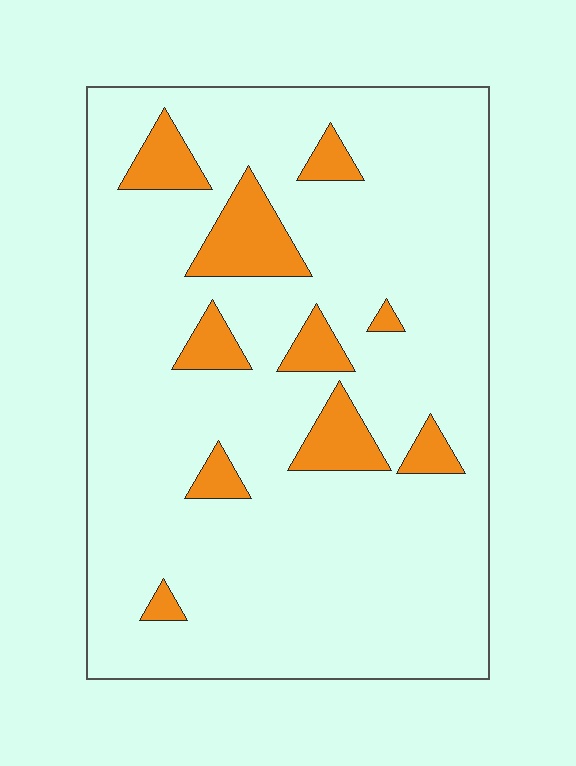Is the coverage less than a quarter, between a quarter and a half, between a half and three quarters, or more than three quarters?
Less than a quarter.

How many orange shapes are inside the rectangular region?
10.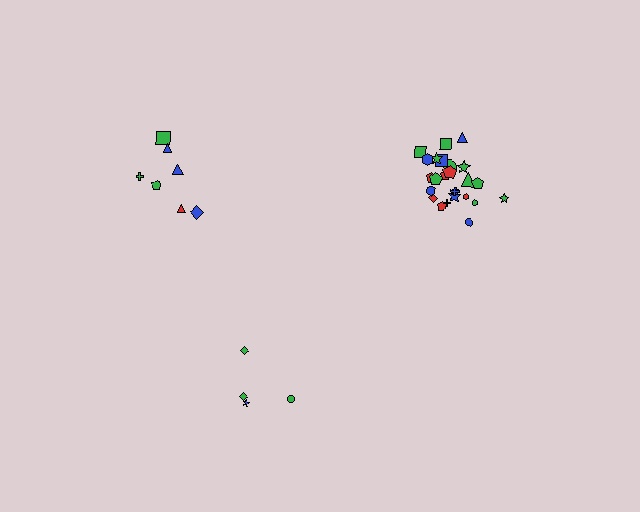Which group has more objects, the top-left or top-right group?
The top-right group.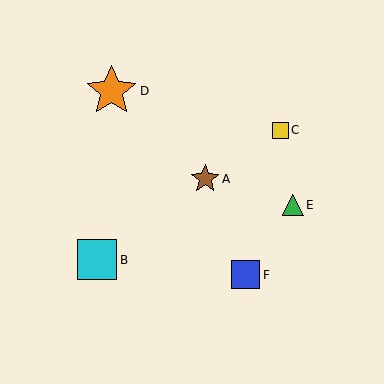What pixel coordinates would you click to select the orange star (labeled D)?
Click at (111, 91) to select the orange star D.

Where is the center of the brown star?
The center of the brown star is at (205, 179).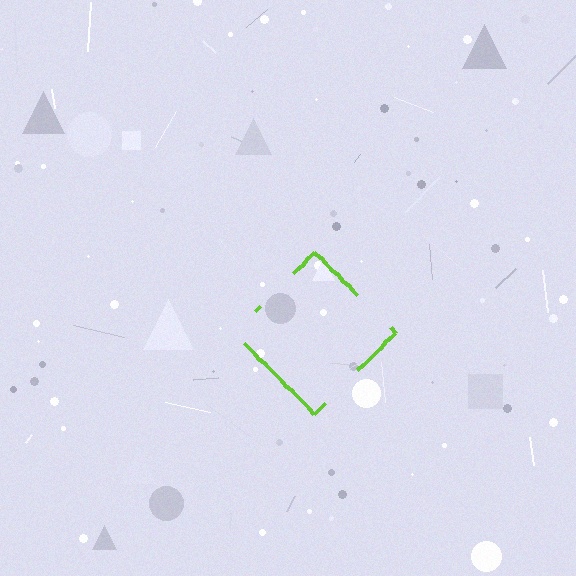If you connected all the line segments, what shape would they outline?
They would outline a diamond.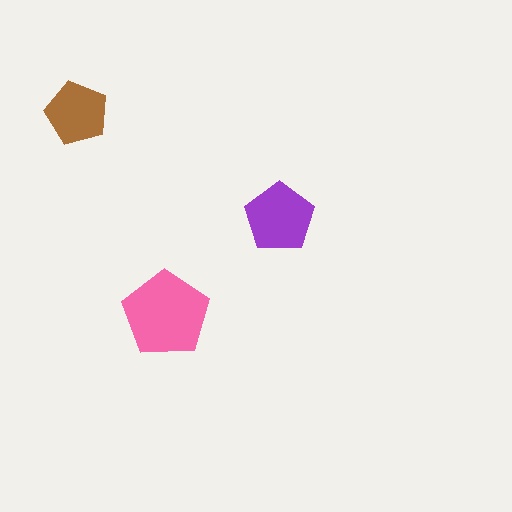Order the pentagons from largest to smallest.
the pink one, the purple one, the brown one.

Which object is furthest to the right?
The purple pentagon is rightmost.